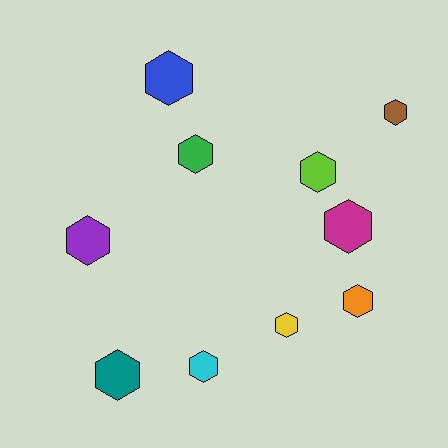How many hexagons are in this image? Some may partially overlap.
There are 10 hexagons.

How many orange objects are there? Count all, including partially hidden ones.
There is 1 orange object.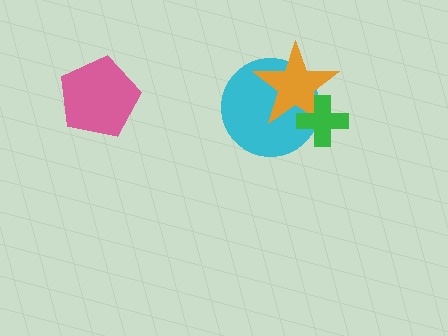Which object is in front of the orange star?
The green cross is in front of the orange star.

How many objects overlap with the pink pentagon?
0 objects overlap with the pink pentagon.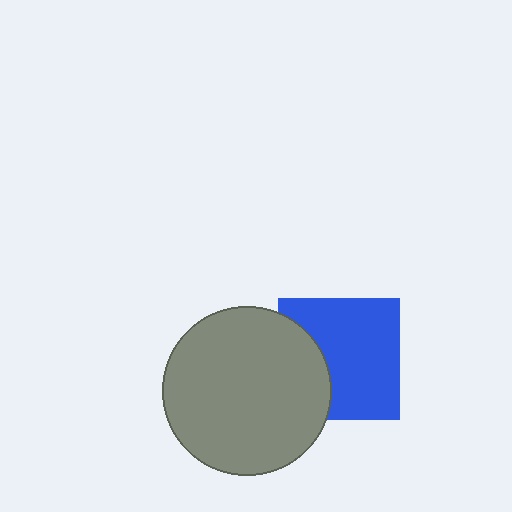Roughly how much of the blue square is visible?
Most of it is visible (roughly 69%).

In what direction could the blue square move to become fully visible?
The blue square could move right. That would shift it out from behind the gray circle entirely.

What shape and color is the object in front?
The object in front is a gray circle.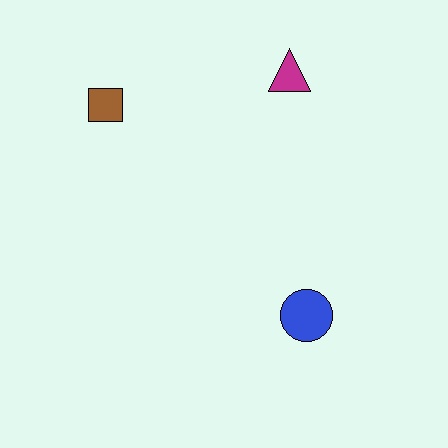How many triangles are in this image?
There is 1 triangle.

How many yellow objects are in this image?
There are no yellow objects.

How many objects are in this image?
There are 3 objects.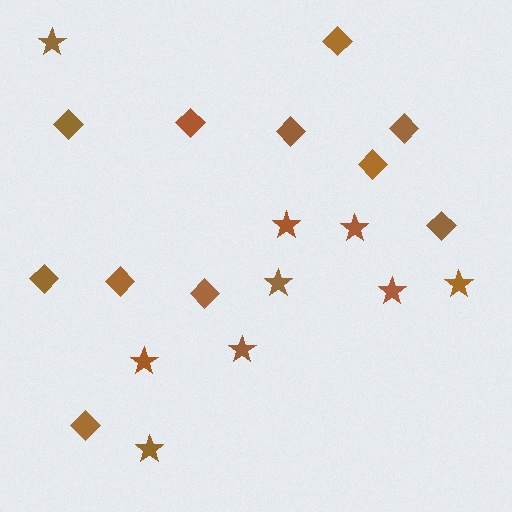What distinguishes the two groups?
There are 2 groups: one group of diamonds (11) and one group of stars (9).